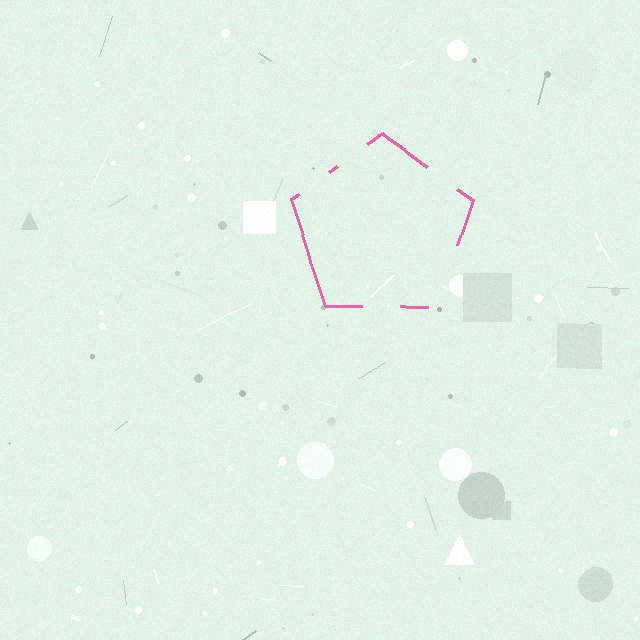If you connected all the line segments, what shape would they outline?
They would outline a pentagon.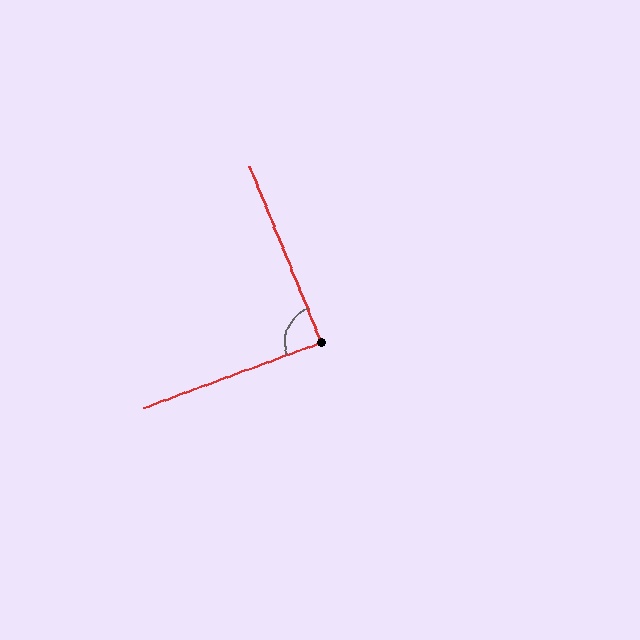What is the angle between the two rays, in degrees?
Approximately 88 degrees.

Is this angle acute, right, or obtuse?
It is approximately a right angle.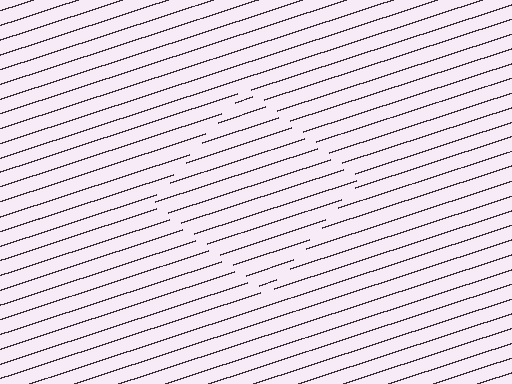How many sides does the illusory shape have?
4 sides — the line-ends trace a square.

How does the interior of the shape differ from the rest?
The interior of the shape contains the same grating, shifted by half a period — the contour is defined by the phase discontinuity where line-ends from the inner and outer gratings abut.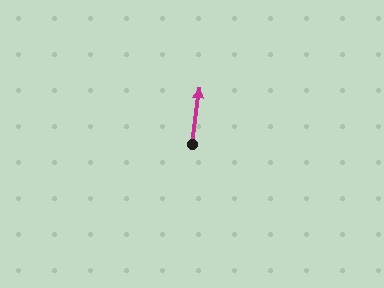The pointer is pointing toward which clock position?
Roughly 12 o'clock.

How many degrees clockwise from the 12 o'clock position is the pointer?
Approximately 8 degrees.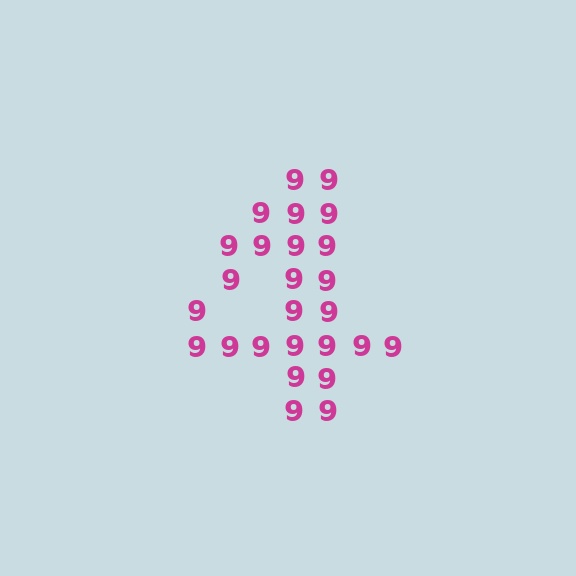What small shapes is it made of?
It is made of small digit 9's.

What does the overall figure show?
The overall figure shows the digit 4.